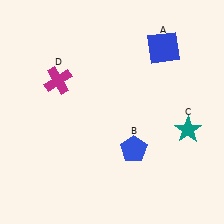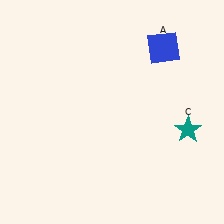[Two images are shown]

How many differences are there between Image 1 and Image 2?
There are 2 differences between the two images.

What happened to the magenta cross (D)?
The magenta cross (D) was removed in Image 2. It was in the top-left area of Image 1.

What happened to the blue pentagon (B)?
The blue pentagon (B) was removed in Image 2. It was in the bottom-right area of Image 1.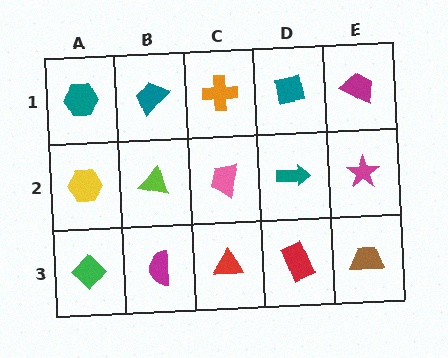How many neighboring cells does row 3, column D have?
3.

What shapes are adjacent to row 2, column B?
A teal trapezoid (row 1, column B), a magenta semicircle (row 3, column B), a yellow hexagon (row 2, column A), a pink trapezoid (row 2, column C).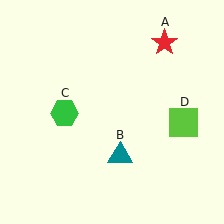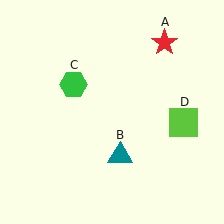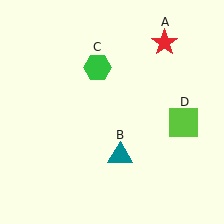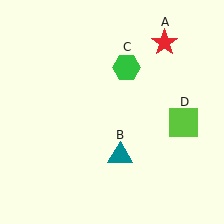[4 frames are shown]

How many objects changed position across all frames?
1 object changed position: green hexagon (object C).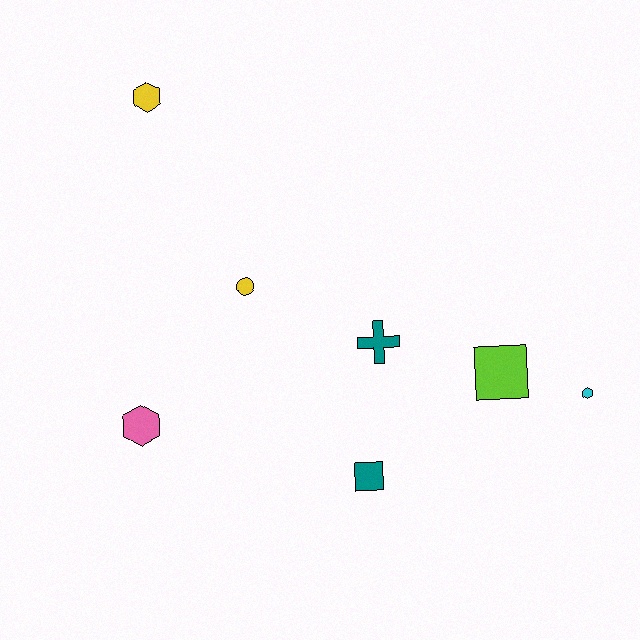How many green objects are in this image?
There are no green objects.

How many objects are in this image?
There are 7 objects.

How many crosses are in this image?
There is 1 cross.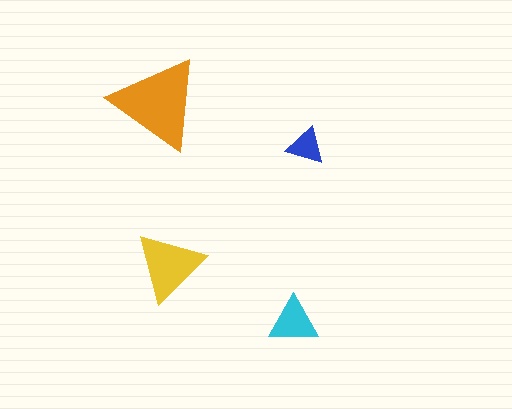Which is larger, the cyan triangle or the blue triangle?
The cyan one.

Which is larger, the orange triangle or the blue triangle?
The orange one.